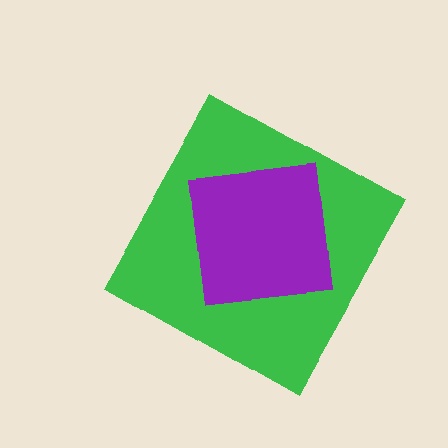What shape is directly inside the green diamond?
The purple square.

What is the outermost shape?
The green diamond.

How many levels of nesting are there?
2.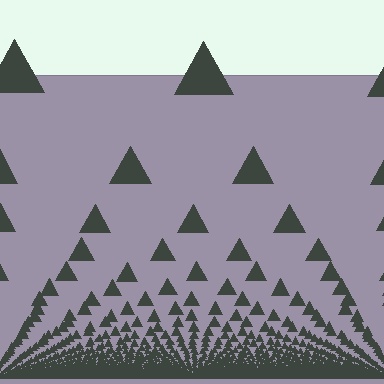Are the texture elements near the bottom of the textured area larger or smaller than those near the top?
Smaller. The gradient is inverted — elements near the bottom are smaller and denser.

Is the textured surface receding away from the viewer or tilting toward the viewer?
The surface appears to tilt toward the viewer. Texture elements get larger and sparser toward the top.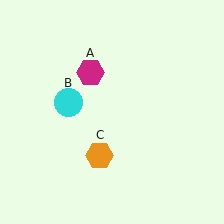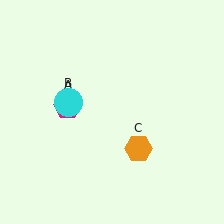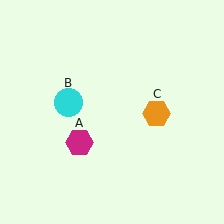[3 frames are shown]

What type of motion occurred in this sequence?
The magenta hexagon (object A), orange hexagon (object C) rotated counterclockwise around the center of the scene.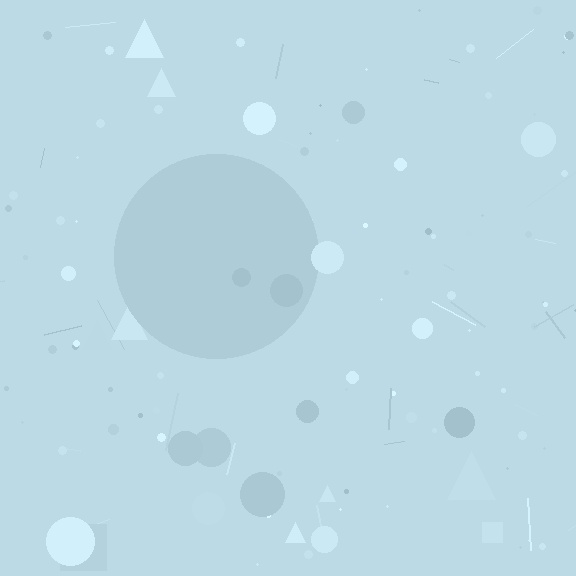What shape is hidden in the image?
A circle is hidden in the image.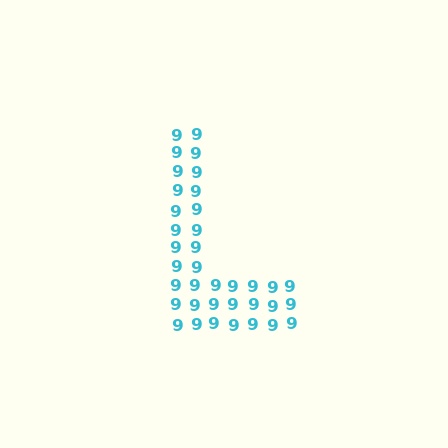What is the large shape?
The large shape is the letter L.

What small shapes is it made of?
It is made of small digit 9's.